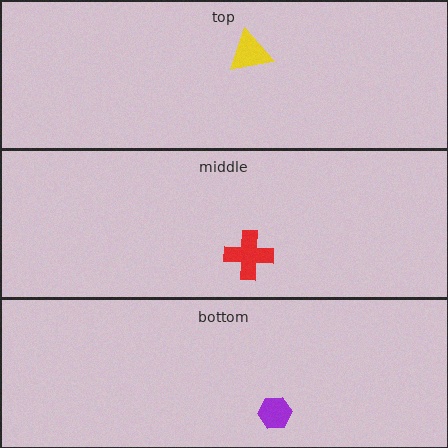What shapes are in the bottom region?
The purple hexagon.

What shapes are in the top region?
The yellow triangle.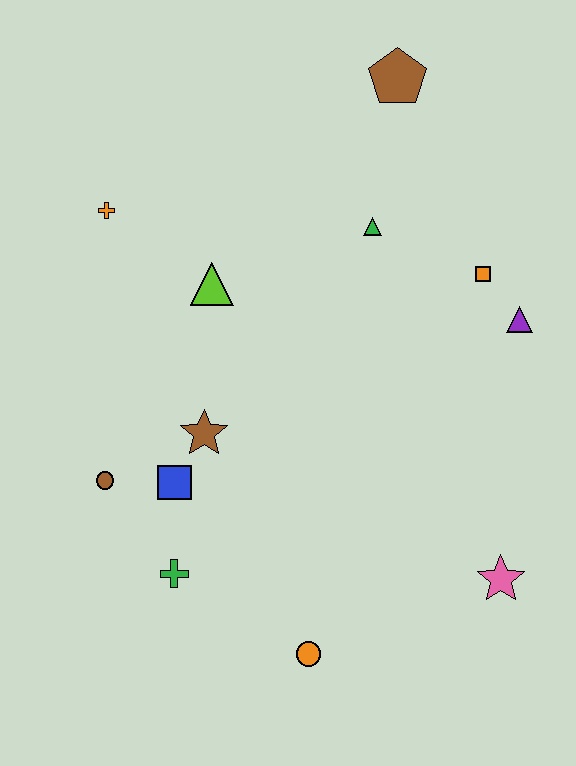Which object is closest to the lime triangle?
The orange cross is closest to the lime triangle.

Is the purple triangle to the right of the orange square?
Yes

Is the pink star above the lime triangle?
No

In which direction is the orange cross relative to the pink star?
The orange cross is to the left of the pink star.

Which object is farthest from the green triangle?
The orange circle is farthest from the green triangle.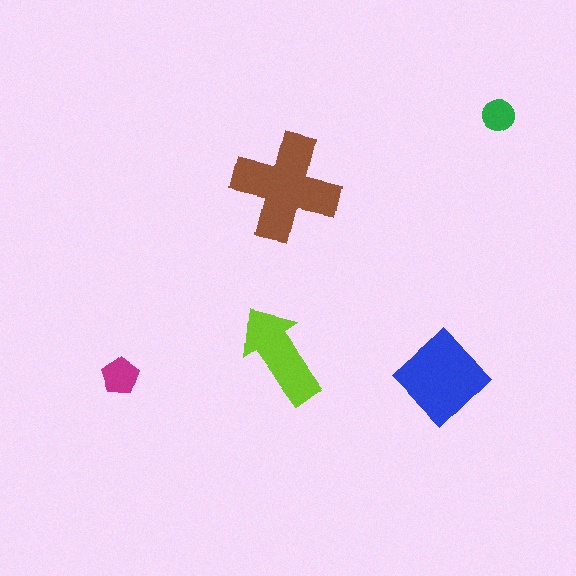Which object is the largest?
The brown cross.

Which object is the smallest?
The green circle.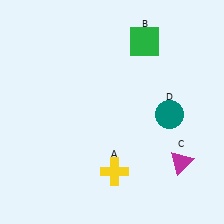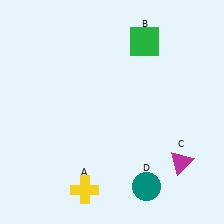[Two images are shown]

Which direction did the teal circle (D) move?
The teal circle (D) moved down.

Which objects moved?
The objects that moved are: the yellow cross (A), the teal circle (D).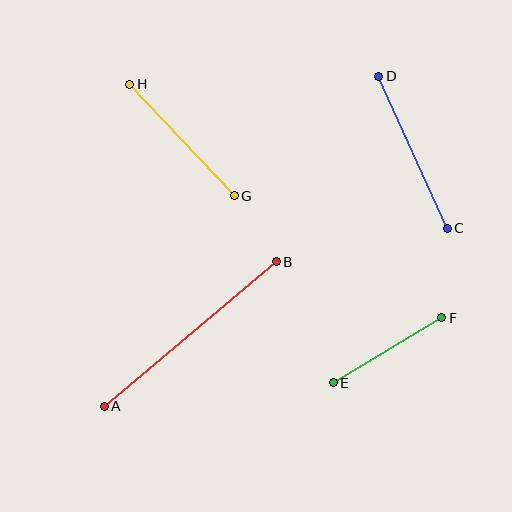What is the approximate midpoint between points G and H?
The midpoint is at approximately (182, 140) pixels.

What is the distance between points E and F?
The distance is approximately 127 pixels.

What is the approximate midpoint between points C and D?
The midpoint is at approximately (413, 152) pixels.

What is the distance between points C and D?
The distance is approximately 167 pixels.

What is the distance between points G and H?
The distance is approximately 153 pixels.